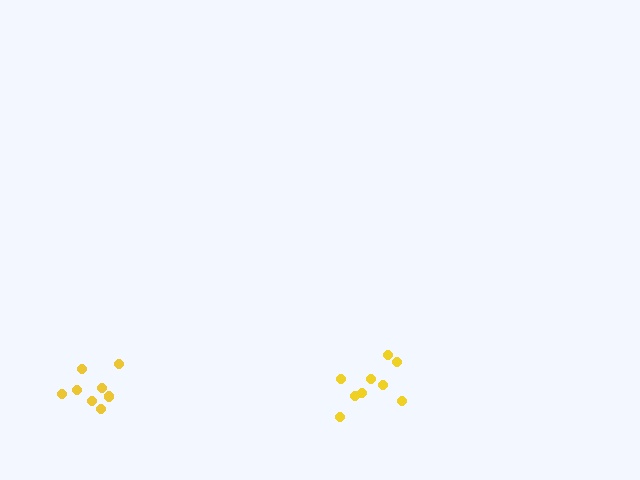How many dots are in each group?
Group 1: 8 dots, Group 2: 9 dots (17 total).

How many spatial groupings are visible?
There are 2 spatial groupings.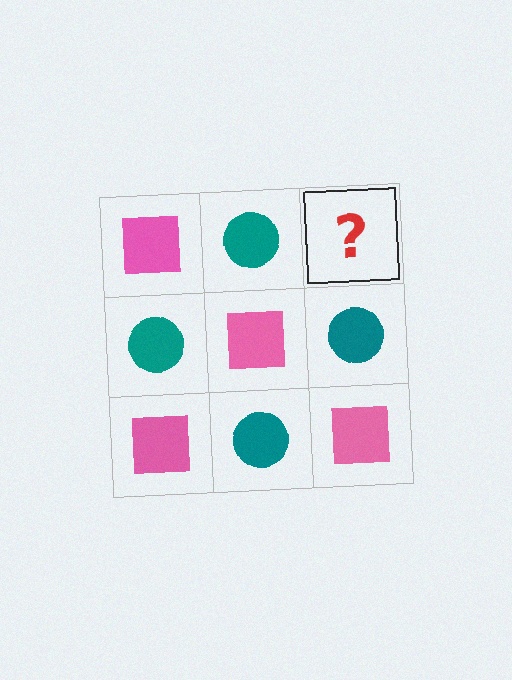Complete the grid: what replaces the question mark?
The question mark should be replaced with a pink square.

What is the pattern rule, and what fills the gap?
The rule is that it alternates pink square and teal circle in a checkerboard pattern. The gap should be filled with a pink square.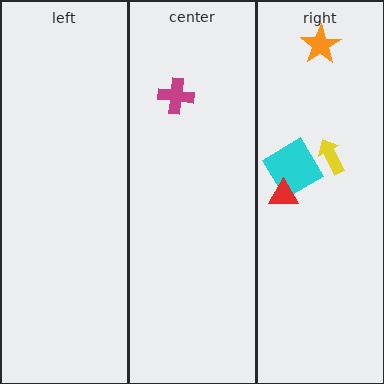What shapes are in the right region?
The orange star, the cyan diamond, the red triangle, the yellow arrow.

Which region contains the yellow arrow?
The right region.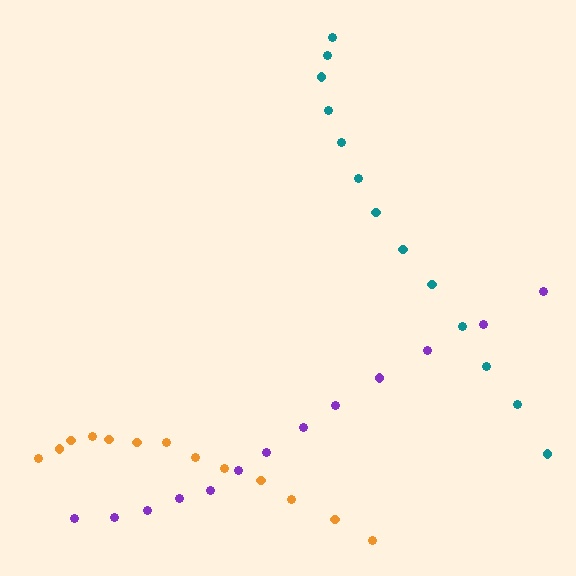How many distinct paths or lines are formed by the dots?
There are 3 distinct paths.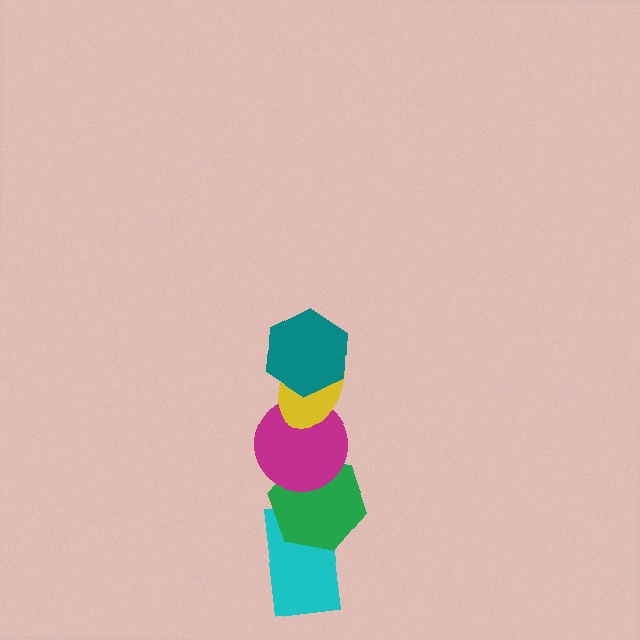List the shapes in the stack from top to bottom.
From top to bottom: the teal hexagon, the yellow ellipse, the magenta circle, the green hexagon, the cyan rectangle.